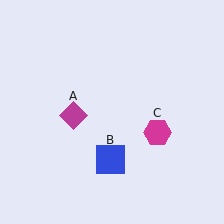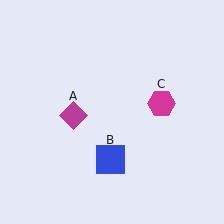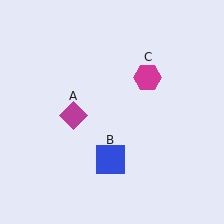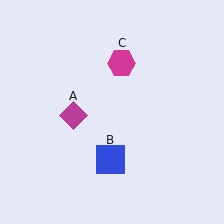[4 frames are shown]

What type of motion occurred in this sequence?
The magenta hexagon (object C) rotated counterclockwise around the center of the scene.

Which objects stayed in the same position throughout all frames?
Magenta diamond (object A) and blue square (object B) remained stationary.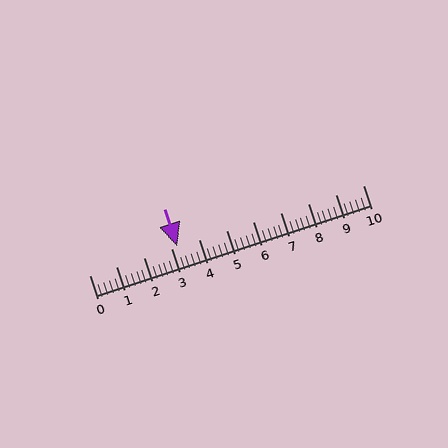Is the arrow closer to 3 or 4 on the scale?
The arrow is closer to 3.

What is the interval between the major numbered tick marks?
The major tick marks are spaced 1 units apart.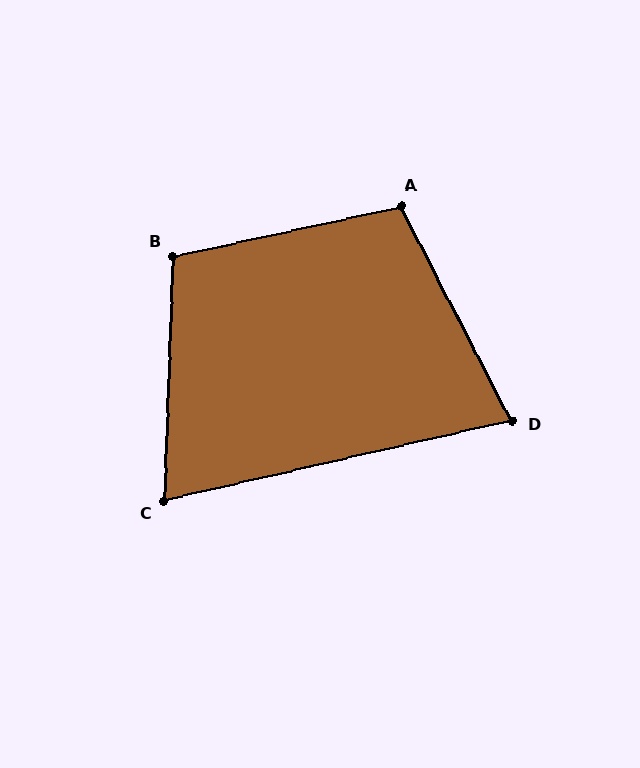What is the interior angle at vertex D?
Approximately 76 degrees (acute).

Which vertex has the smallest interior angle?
C, at approximately 75 degrees.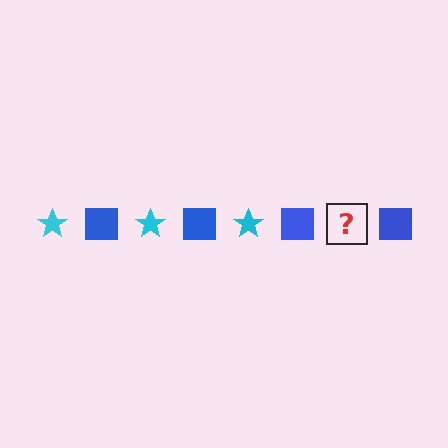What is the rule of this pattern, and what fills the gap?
The rule is that the pattern alternates between cyan star and blue square. The gap should be filled with a cyan star.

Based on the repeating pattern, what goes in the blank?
The blank should be a cyan star.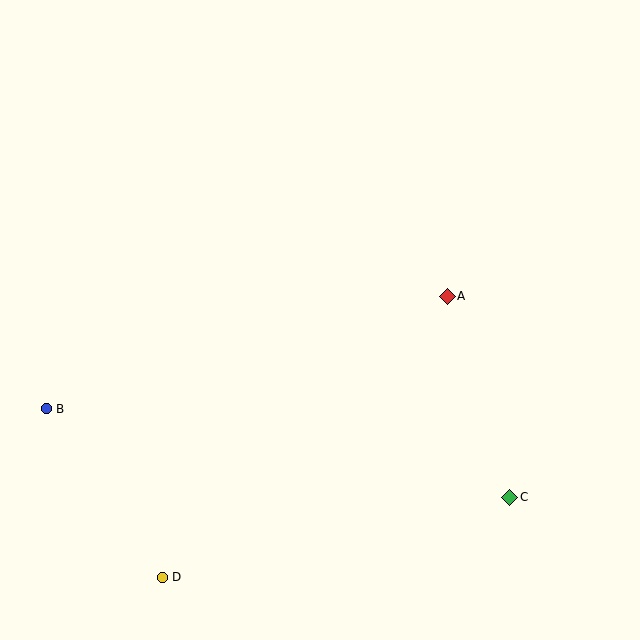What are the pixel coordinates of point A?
Point A is at (447, 296).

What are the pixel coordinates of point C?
Point C is at (510, 497).